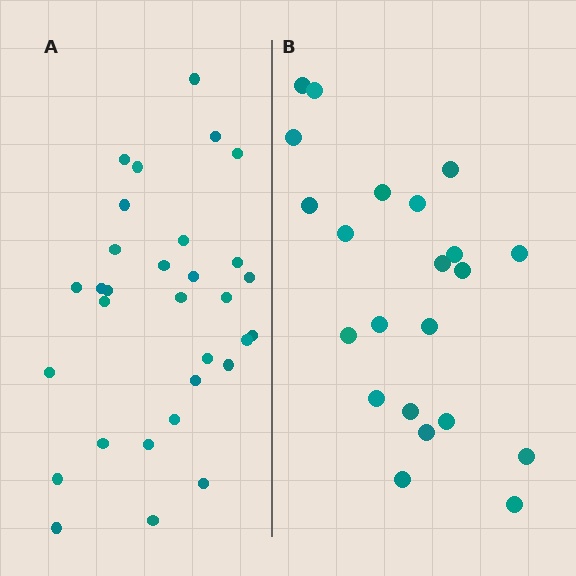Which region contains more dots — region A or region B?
Region A (the left region) has more dots.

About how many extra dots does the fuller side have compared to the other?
Region A has roughly 8 or so more dots than region B.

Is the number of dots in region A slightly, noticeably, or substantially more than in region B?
Region A has noticeably more, but not dramatically so. The ratio is roughly 1.4 to 1.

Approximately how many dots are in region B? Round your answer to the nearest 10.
About 20 dots. (The exact count is 22, which rounds to 20.)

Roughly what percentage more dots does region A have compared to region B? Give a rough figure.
About 40% more.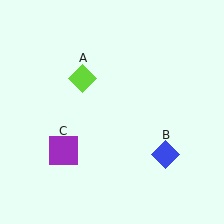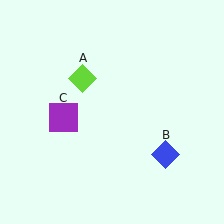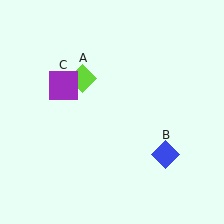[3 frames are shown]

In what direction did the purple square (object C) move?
The purple square (object C) moved up.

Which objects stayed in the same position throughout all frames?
Lime diamond (object A) and blue diamond (object B) remained stationary.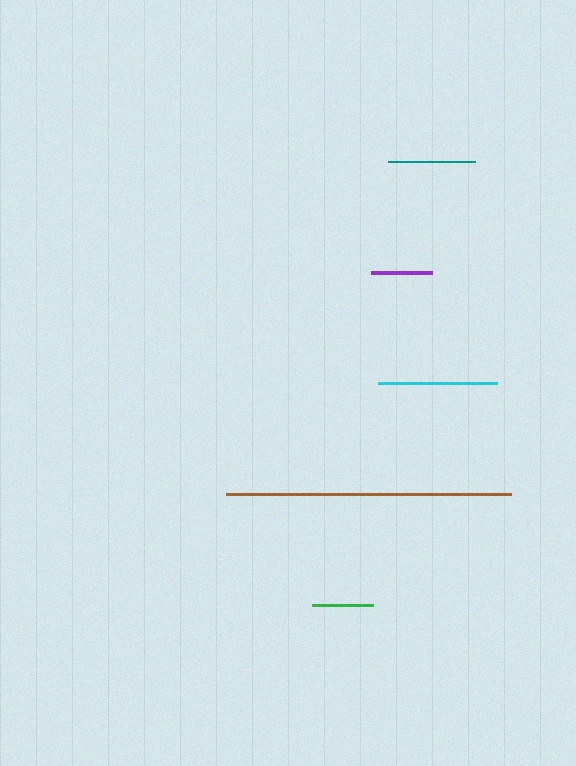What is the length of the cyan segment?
The cyan segment is approximately 120 pixels long.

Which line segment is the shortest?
The green line is the shortest at approximately 60 pixels.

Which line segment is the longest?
The brown line is the longest at approximately 286 pixels.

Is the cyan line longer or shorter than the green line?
The cyan line is longer than the green line.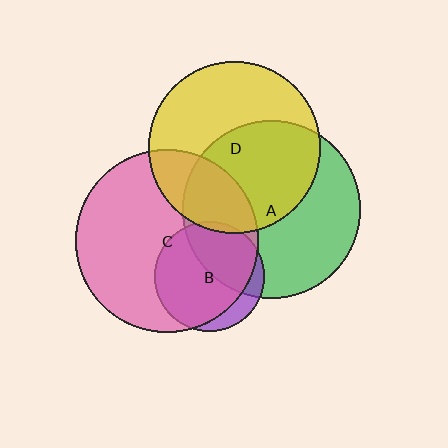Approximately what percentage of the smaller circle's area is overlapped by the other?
Approximately 30%.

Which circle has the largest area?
Circle C (pink).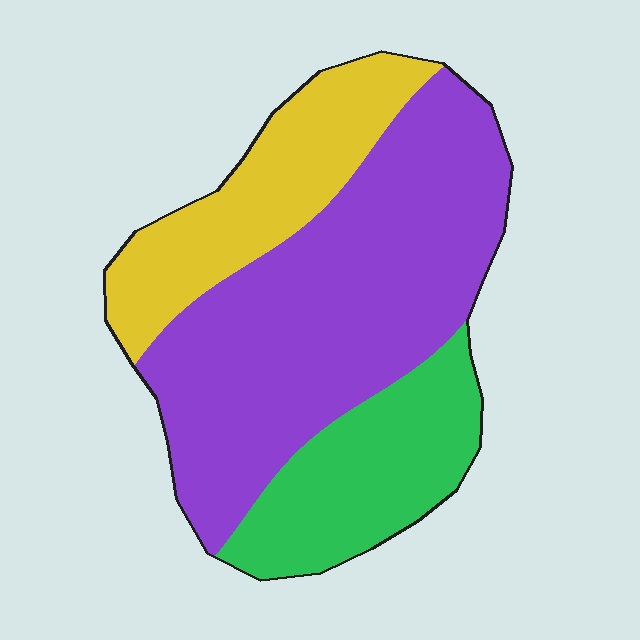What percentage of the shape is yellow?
Yellow covers 23% of the shape.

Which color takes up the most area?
Purple, at roughly 55%.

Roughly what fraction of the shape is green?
Green covers about 20% of the shape.